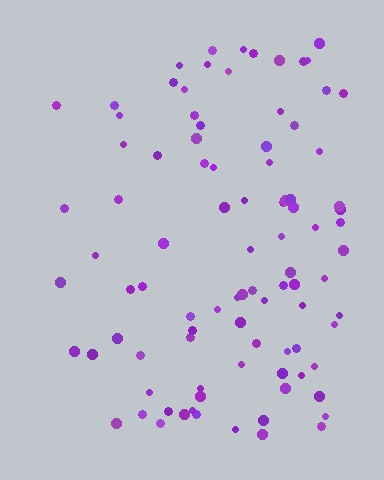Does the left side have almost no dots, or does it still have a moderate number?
Still a moderate number, just noticeably fewer than the right.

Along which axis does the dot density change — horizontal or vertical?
Horizontal.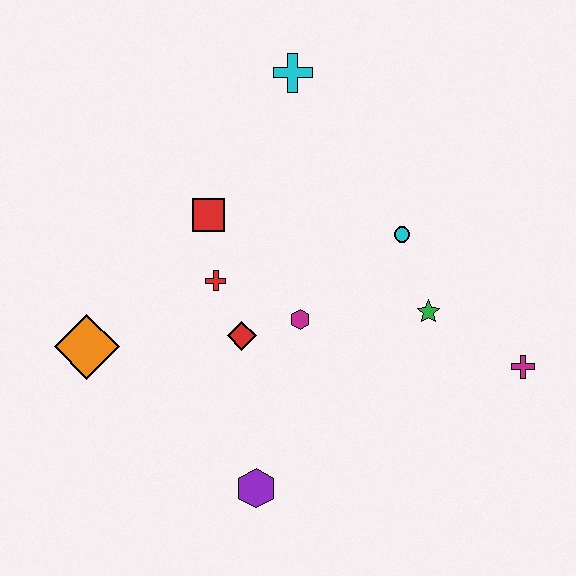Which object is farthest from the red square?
The magenta cross is farthest from the red square.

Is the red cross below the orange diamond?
No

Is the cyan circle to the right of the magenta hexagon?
Yes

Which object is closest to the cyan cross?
The red square is closest to the cyan cross.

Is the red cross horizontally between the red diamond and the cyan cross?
No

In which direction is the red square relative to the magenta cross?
The red square is to the left of the magenta cross.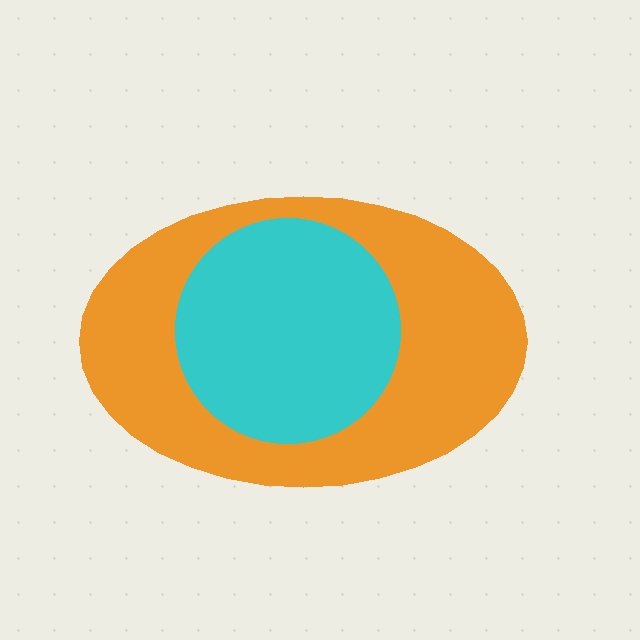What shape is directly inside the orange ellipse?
The cyan circle.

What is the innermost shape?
The cyan circle.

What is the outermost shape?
The orange ellipse.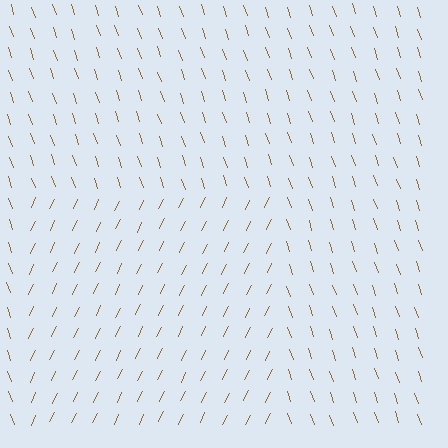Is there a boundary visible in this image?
Yes, there is a texture boundary formed by a change in line orientation.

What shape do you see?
I see a rectangle.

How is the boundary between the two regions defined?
The boundary is defined purely by a change in line orientation (approximately 45 degrees difference). All lines are the same color and thickness.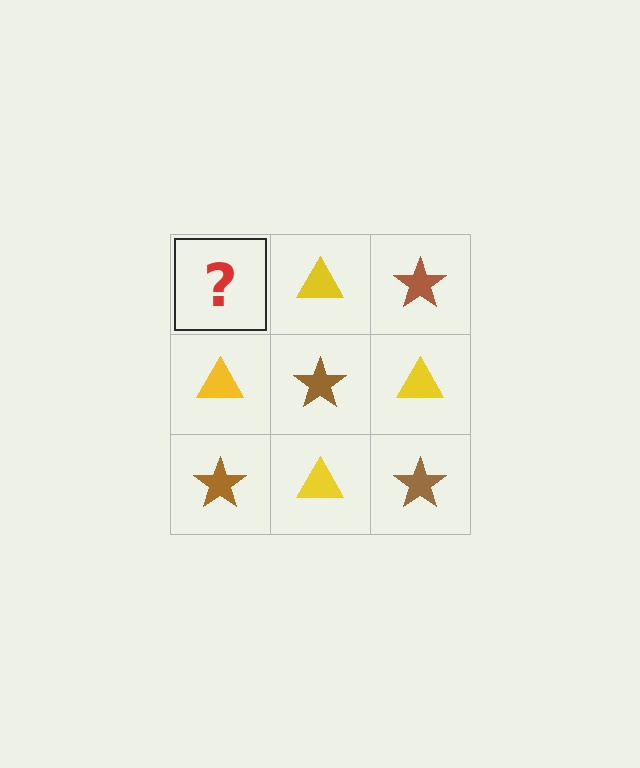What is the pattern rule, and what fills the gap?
The rule is that it alternates brown star and yellow triangle in a checkerboard pattern. The gap should be filled with a brown star.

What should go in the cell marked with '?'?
The missing cell should contain a brown star.